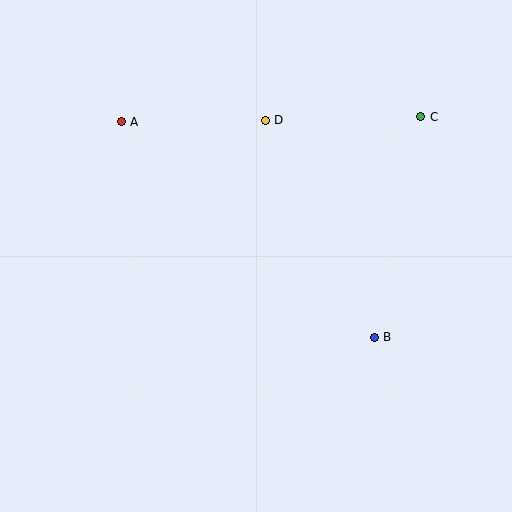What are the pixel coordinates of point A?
Point A is at (121, 122).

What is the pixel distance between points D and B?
The distance between D and B is 243 pixels.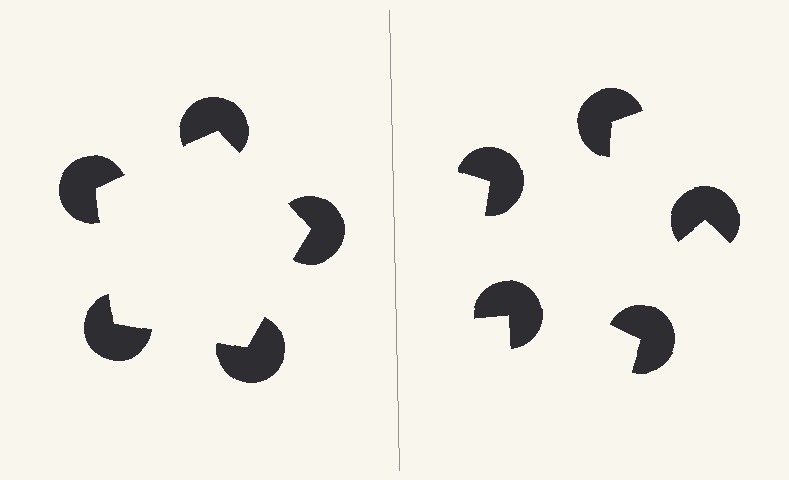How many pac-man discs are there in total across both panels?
10 — 5 on each side.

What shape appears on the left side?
An illusory pentagon.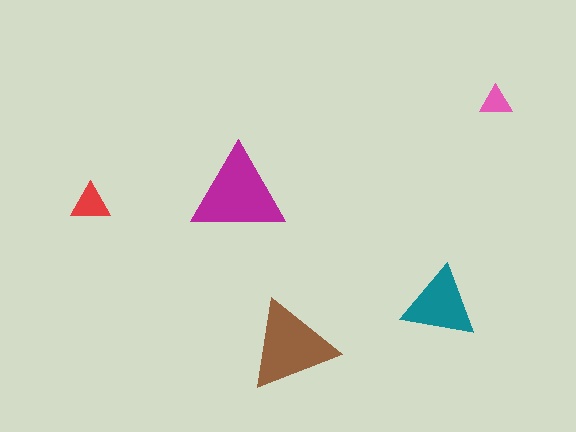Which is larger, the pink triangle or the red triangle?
The red one.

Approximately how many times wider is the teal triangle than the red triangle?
About 2 times wider.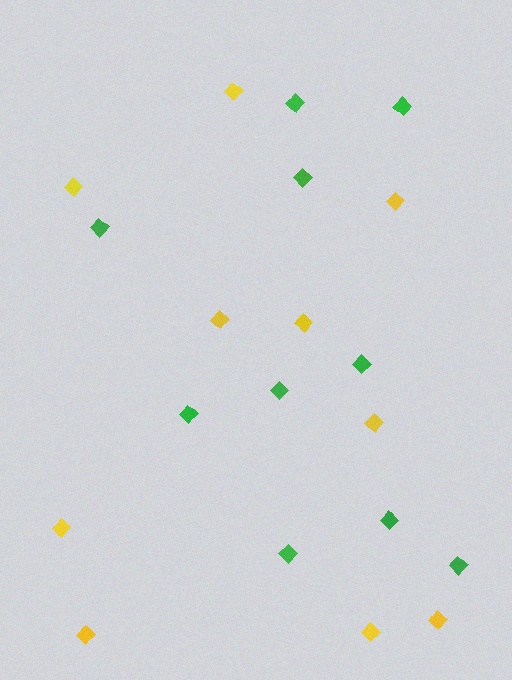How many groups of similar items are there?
There are 2 groups: one group of green diamonds (10) and one group of yellow diamonds (10).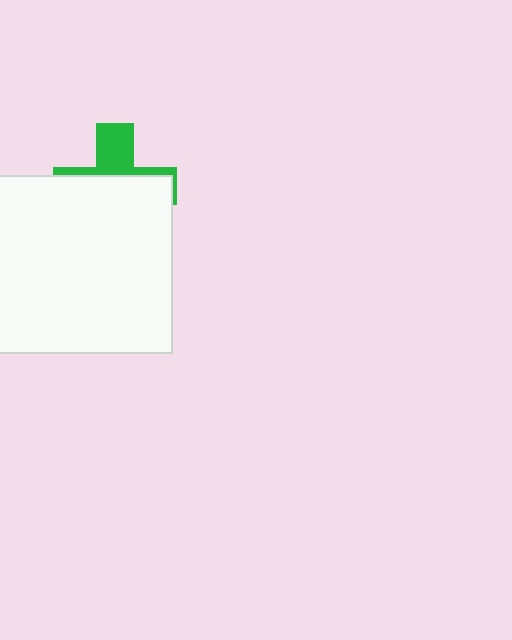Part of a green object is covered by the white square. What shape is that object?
It is a cross.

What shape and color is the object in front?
The object in front is a white square.